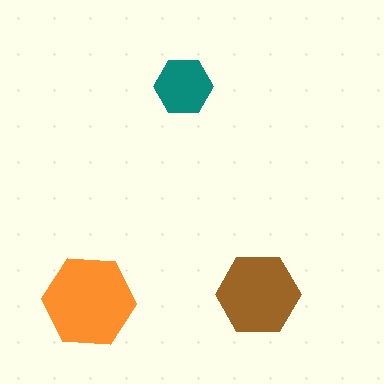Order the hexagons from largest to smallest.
the orange one, the brown one, the teal one.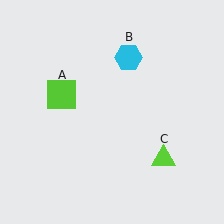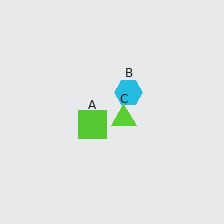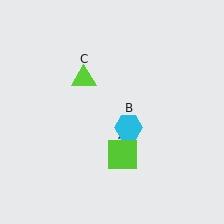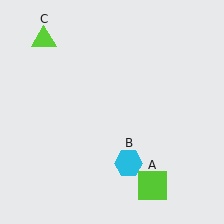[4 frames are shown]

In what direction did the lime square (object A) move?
The lime square (object A) moved down and to the right.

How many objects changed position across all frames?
3 objects changed position: lime square (object A), cyan hexagon (object B), lime triangle (object C).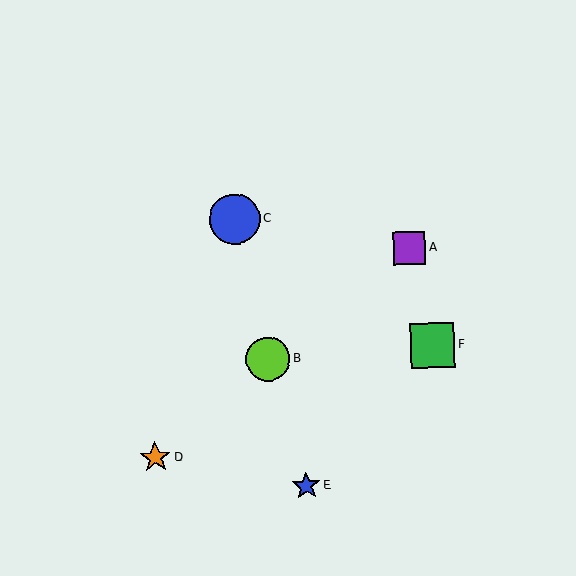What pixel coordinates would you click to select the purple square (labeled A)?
Click at (409, 248) to select the purple square A.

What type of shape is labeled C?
Shape C is a blue circle.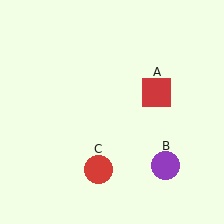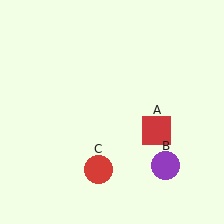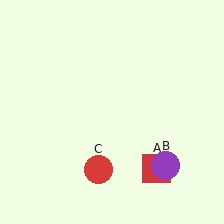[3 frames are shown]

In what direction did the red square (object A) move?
The red square (object A) moved down.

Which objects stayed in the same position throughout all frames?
Purple circle (object B) and red circle (object C) remained stationary.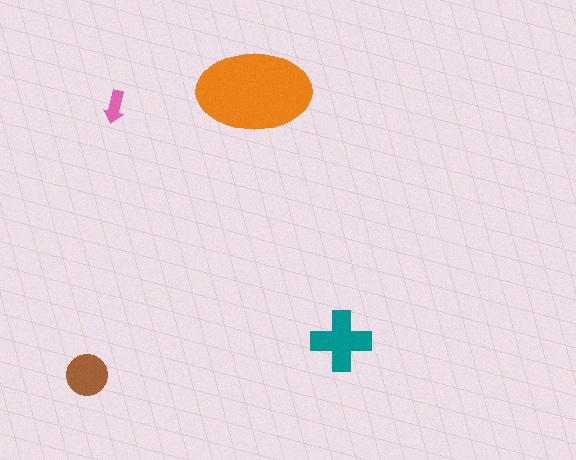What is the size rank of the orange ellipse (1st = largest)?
1st.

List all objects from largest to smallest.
The orange ellipse, the teal cross, the brown circle, the pink arrow.